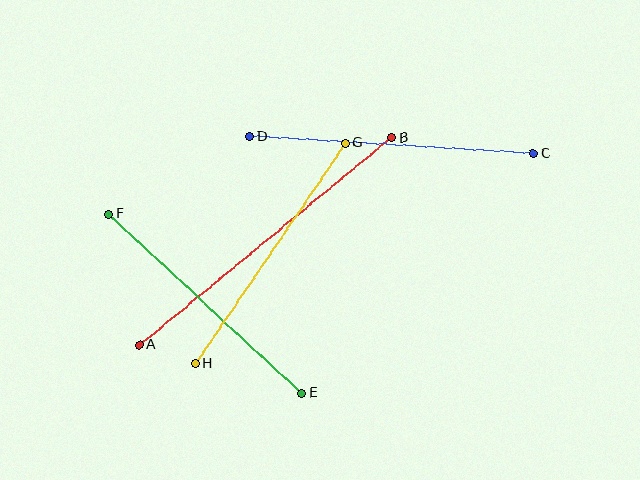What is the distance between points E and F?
The distance is approximately 263 pixels.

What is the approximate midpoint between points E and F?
The midpoint is at approximately (205, 304) pixels.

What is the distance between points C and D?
The distance is approximately 285 pixels.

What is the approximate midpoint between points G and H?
The midpoint is at approximately (270, 253) pixels.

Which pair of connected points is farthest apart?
Points A and B are farthest apart.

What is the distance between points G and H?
The distance is approximately 267 pixels.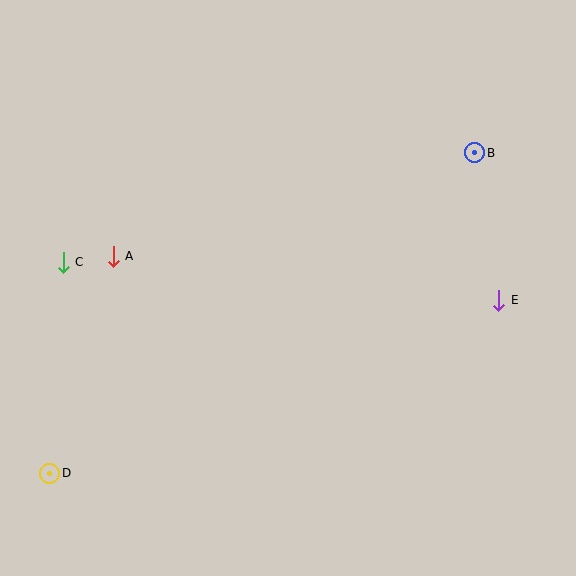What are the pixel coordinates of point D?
Point D is at (50, 473).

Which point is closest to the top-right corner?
Point B is closest to the top-right corner.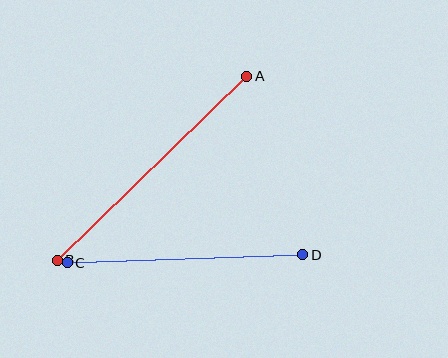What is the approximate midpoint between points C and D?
The midpoint is at approximately (185, 259) pixels.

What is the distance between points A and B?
The distance is approximately 264 pixels.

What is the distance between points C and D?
The distance is approximately 236 pixels.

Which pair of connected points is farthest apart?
Points A and B are farthest apart.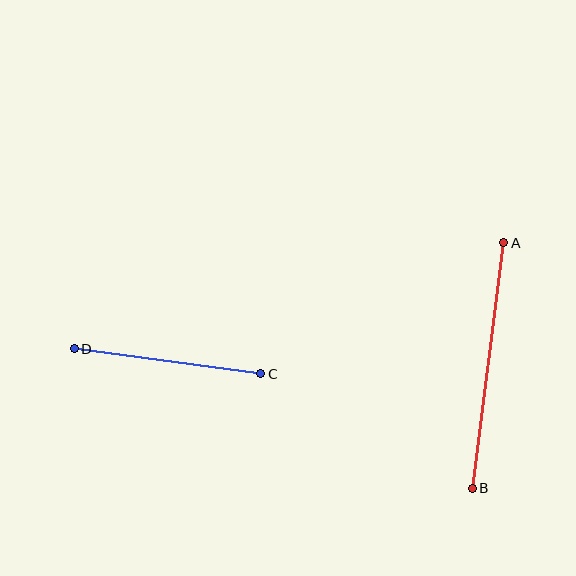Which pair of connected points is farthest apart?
Points A and B are farthest apart.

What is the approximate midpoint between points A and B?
The midpoint is at approximately (488, 366) pixels.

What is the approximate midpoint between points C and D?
The midpoint is at approximately (168, 361) pixels.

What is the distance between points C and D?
The distance is approximately 188 pixels.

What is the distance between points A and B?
The distance is approximately 248 pixels.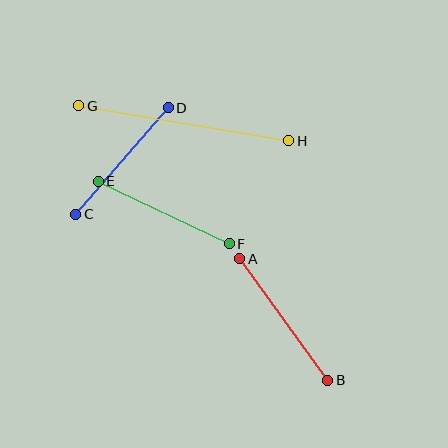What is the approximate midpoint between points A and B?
The midpoint is at approximately (284, 319) pixels.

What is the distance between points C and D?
The distance is approximately 141 pixels.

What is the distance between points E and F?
The distance is approximately 145 pixels.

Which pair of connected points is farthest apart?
Points G and H are farthest apart.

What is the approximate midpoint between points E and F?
The midpoint is at approximately (164, 213) pixels.